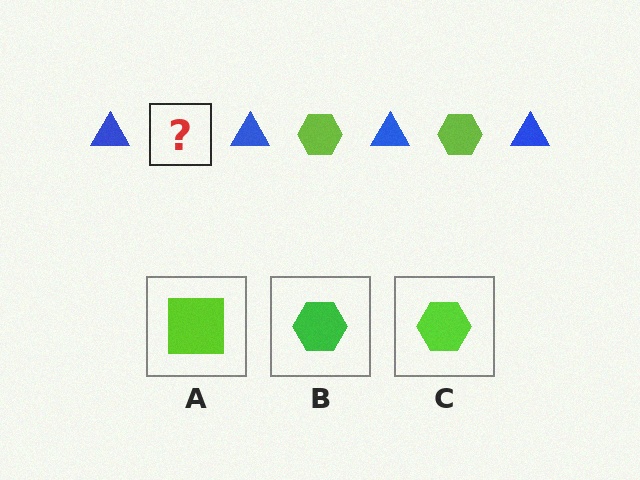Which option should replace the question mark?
Option C.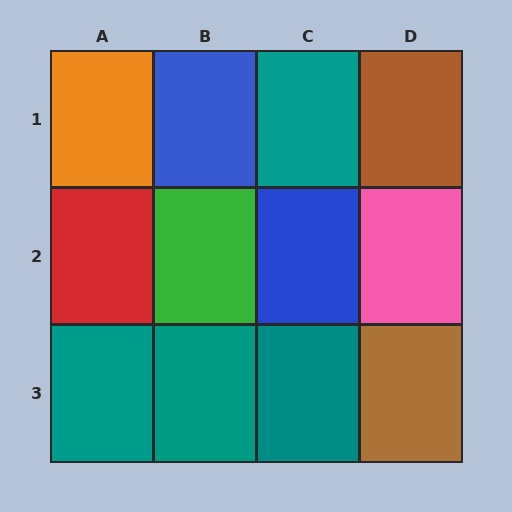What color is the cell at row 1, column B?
Blue.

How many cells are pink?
1 cell is pink.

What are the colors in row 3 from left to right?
Teal, teal, teal, brown.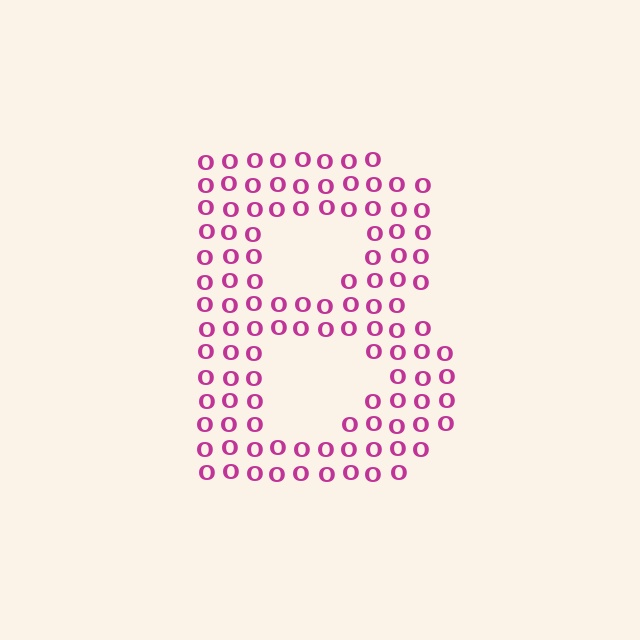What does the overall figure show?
The overall figure shows the letter B.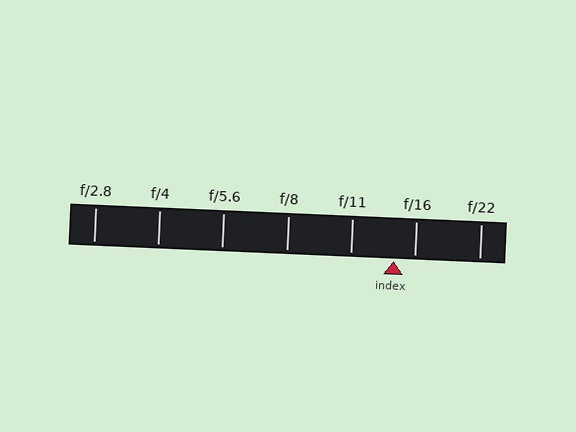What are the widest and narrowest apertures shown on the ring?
The widest aperture shown is f/2.8 and the narrowest is f/22.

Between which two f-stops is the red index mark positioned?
The index mark is between f/11 and f/16.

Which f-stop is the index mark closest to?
The index mark is closest to f/16.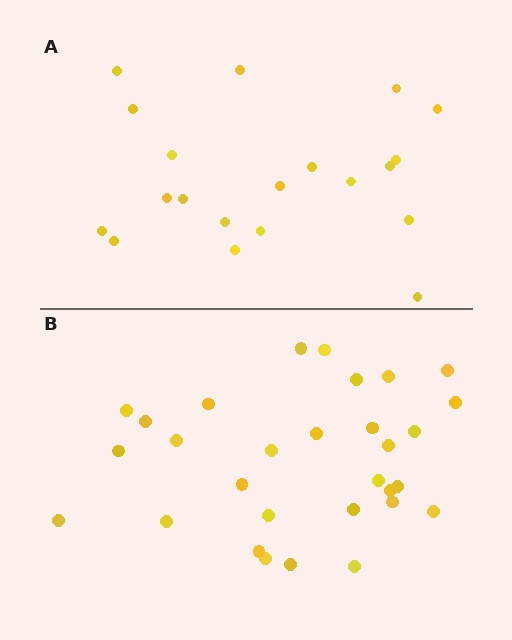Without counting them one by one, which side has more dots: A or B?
Region B (the bottom region) has more dots.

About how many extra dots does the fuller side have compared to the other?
Region B has roughly 10 or so more dots than region A.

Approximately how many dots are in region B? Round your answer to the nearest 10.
About 30 dots.